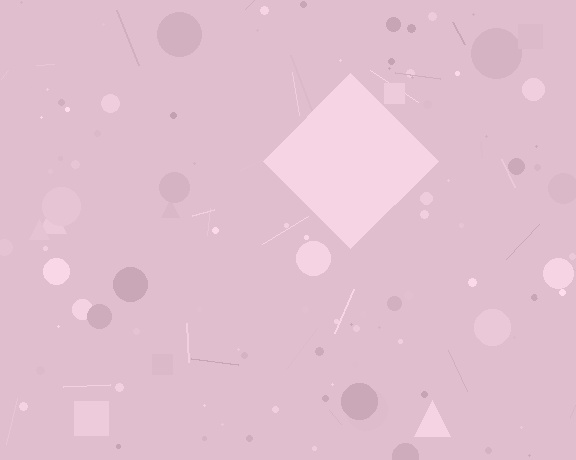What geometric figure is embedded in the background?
A diamond is embedded in the background.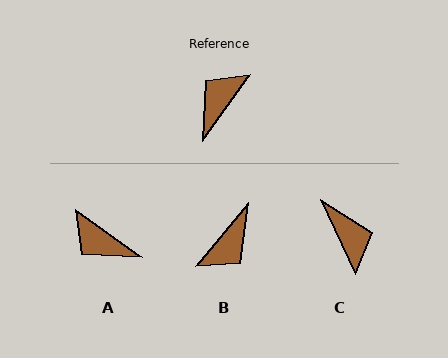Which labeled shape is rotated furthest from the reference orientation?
B, about 176 degrees away.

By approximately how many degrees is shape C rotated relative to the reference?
Approximately 119 degrees clockwise.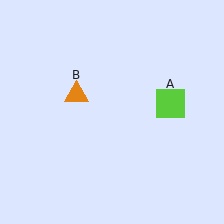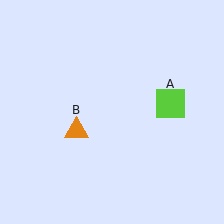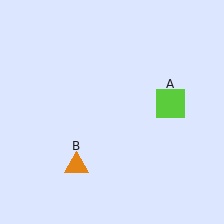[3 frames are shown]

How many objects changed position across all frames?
1 object changed position: orange triangle (object B).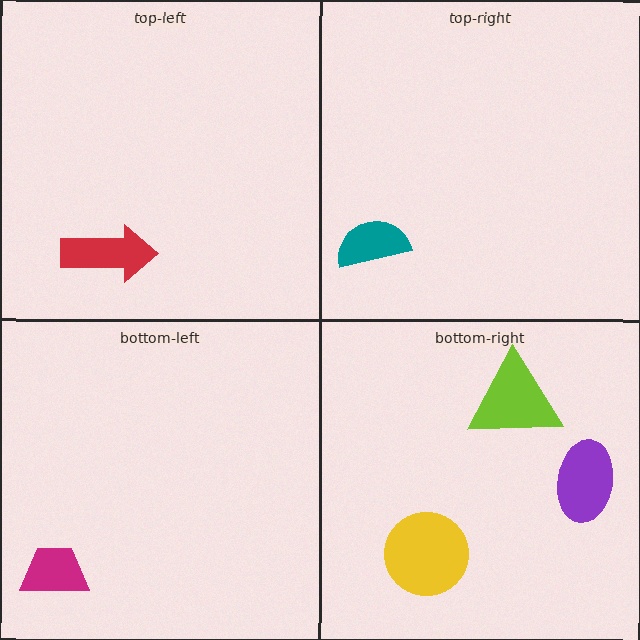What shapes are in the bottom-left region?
The magenta trapezoid.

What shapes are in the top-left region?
The red arrow.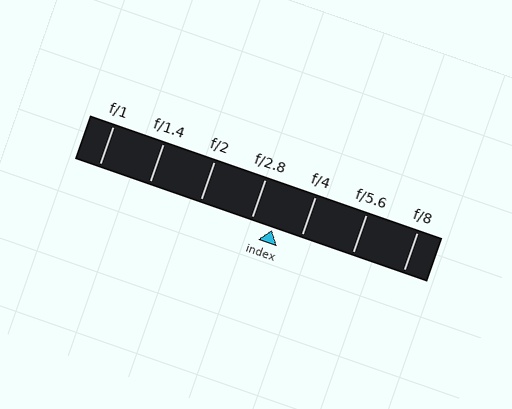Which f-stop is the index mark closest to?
The index mark is closest to f/2.8.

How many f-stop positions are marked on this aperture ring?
There are 7 f-stop positions marked.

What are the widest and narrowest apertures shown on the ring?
The widest aperture shown is f/1 and the narrowest is f/8.